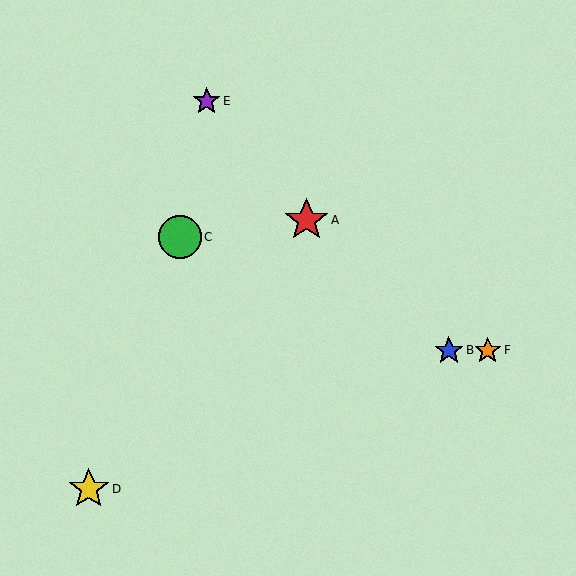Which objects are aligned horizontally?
Objects B, F are aligned horizontally.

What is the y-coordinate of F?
Object F is at y≈350.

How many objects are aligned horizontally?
2 objects (B, F) are aligned horizontally.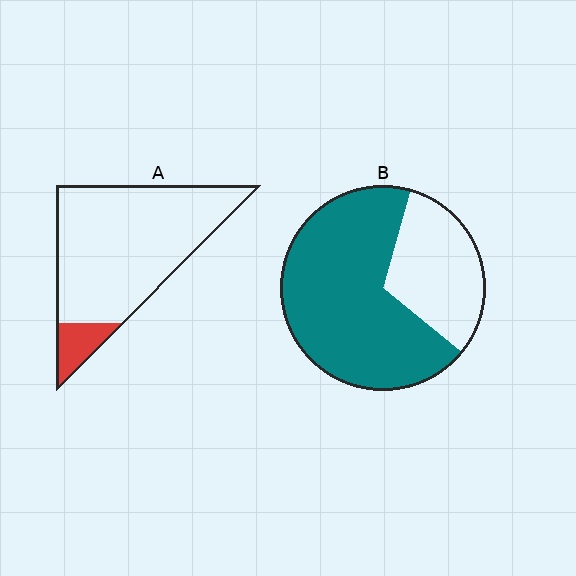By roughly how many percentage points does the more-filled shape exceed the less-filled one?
By roughly 60 percentage points (B over A).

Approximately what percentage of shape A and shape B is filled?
A is approximately 10% and B is approximately 70%.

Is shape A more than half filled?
No.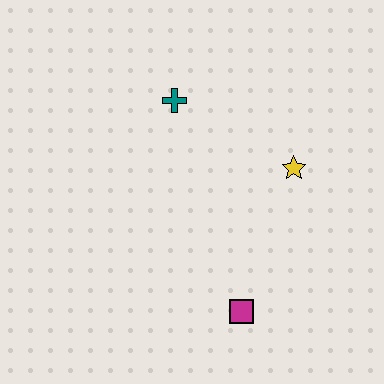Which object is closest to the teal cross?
The yellow star is closest to the teal cross.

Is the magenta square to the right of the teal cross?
Yes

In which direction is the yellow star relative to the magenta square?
The yellow star is above the magenta square.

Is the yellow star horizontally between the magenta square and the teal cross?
No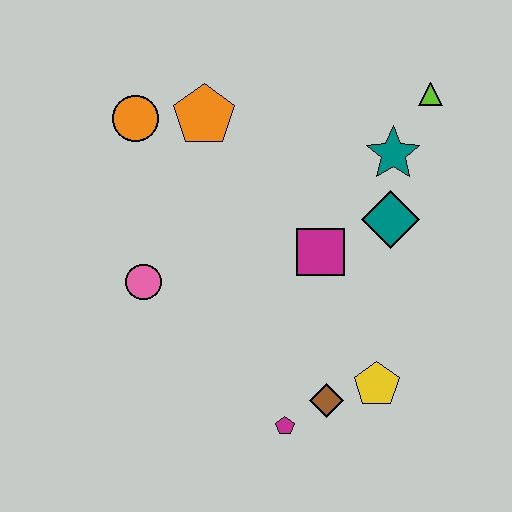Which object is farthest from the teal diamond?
The orange circle is farthest from the teal diamond.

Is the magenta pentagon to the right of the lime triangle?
No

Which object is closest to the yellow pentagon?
The brown diamond is closest to the yellow pentagon.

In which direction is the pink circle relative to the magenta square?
The pink circle is to the left of the magenta square.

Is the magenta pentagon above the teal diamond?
No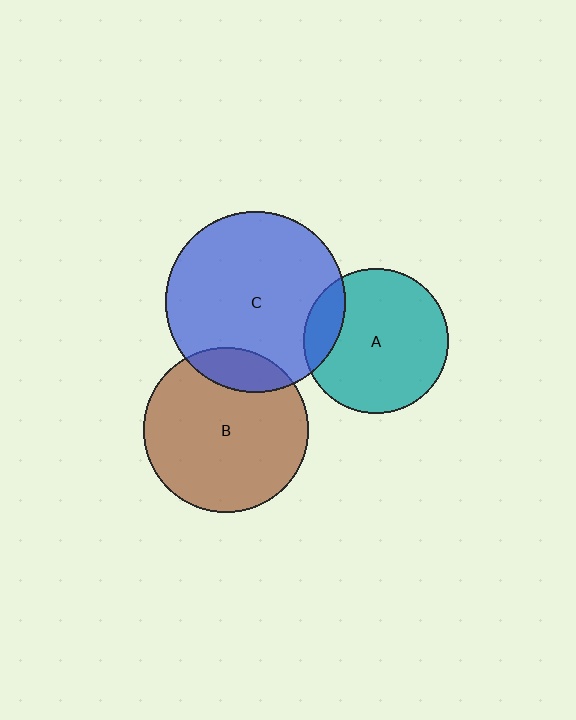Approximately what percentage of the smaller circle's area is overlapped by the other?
Approximately 15%.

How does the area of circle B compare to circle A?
Approximately 1.3 times.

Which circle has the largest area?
Circle C (blue).